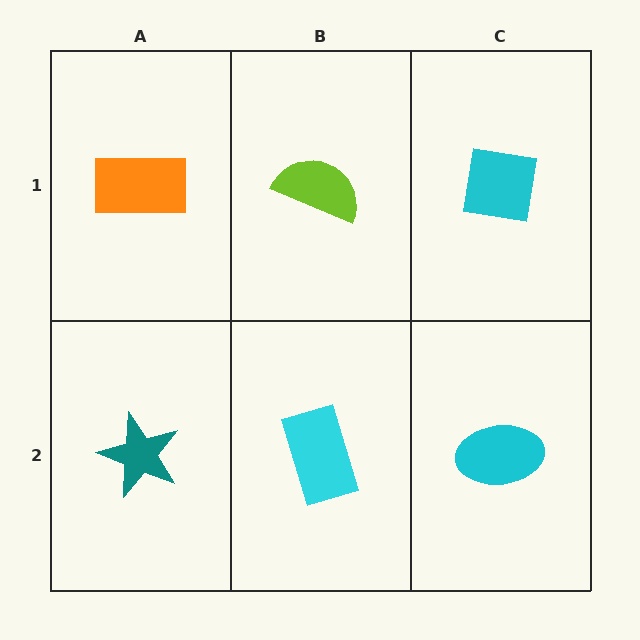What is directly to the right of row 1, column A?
A lime semicircle.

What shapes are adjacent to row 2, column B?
A lime semicircle (row 1, column B), a teal star (row 2, column A), a cyan ellipse (row 2, column C).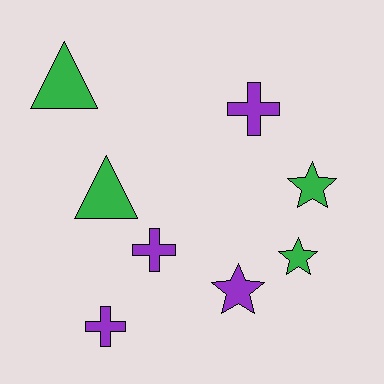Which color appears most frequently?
Purple, with 4 objects.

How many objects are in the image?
There are 8 objects.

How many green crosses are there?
There are no green crosses.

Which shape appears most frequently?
Star, with 3 objects.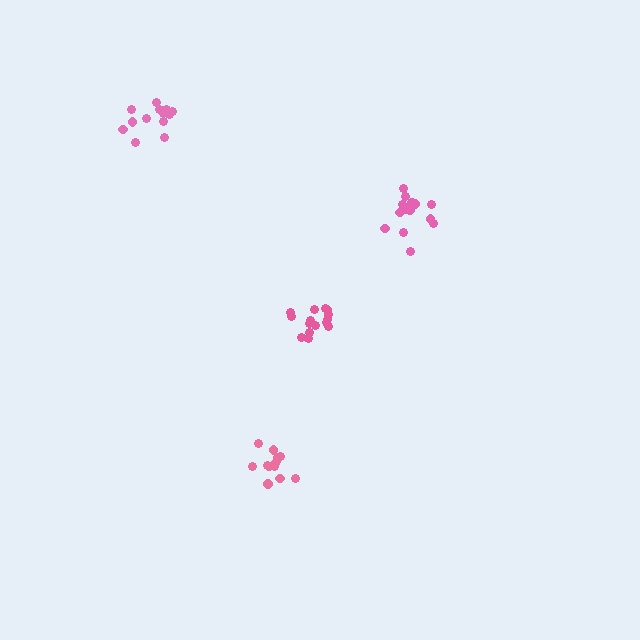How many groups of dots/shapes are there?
There are 4 groups.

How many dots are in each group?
Group 1: 13 dots, Group 2: 15 dots, Group 3: 13 dots, Group 4: 16 dots (57 total).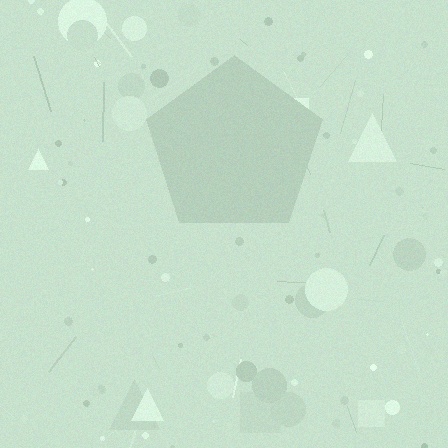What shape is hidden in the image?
A pentagon is hidden in the image.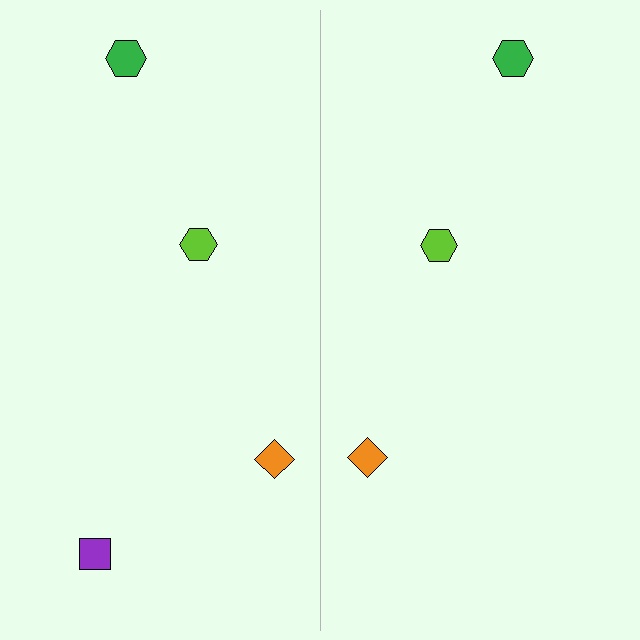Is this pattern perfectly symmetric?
No, the pattern is not perfectly symmetric. A purple square is missing from the right side.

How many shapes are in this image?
There are 7 shapes in this image.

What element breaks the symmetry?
A purple square is missing from the right side.